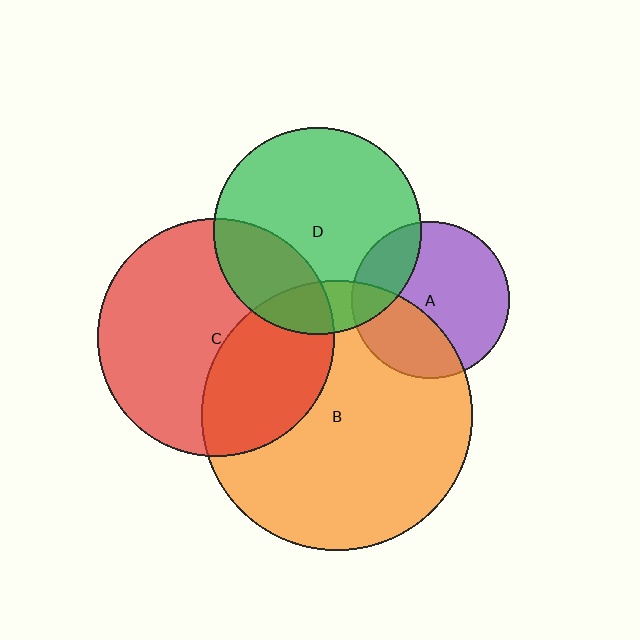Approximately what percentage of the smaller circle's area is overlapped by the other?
Approximately 15%.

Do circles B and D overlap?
Yes.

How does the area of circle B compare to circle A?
Approximately 2.9 times.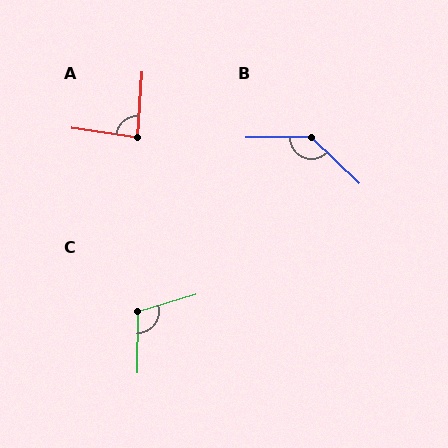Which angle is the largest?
B, at approximately 136 degrees.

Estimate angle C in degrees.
Approximately 107 degrees.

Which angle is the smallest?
A, at approximately 86 degrees.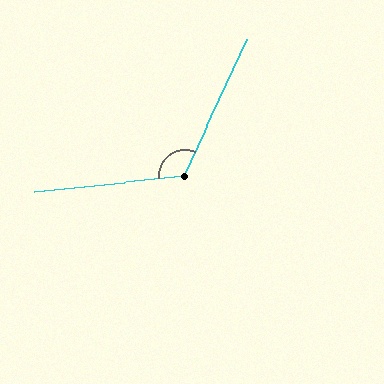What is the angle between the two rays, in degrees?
Approximately 121 degrees.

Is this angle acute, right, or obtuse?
It is obtuse.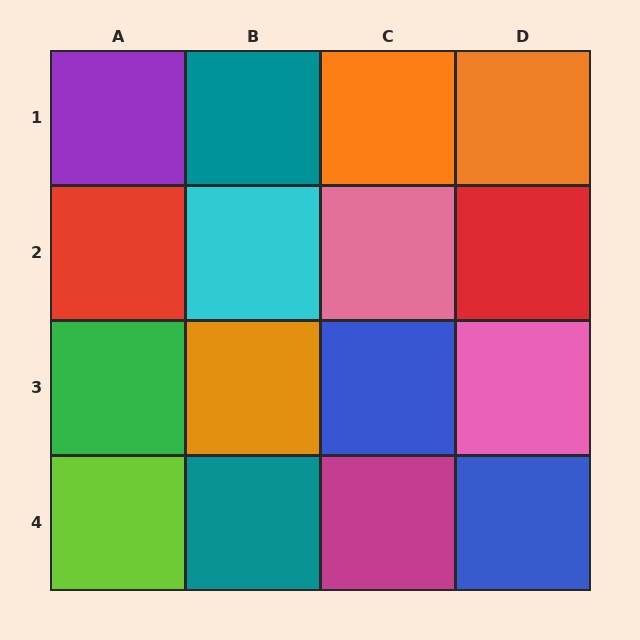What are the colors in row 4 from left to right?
Lime, teal, magenta, blue.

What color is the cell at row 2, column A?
Red.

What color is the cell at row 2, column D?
Red.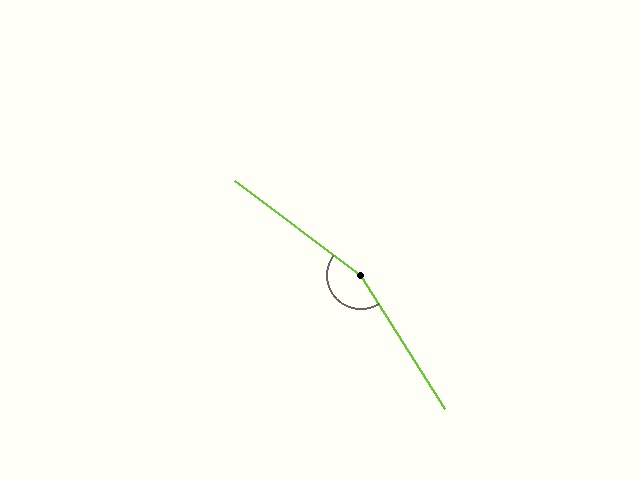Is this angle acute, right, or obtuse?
It is obtuse.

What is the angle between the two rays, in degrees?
Approximately 159 degrees.